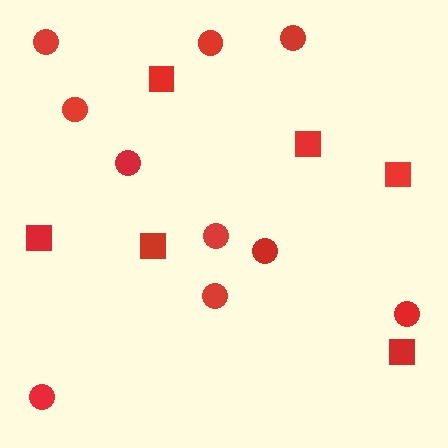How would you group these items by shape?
There are 2 groups: one group of circles (10) and one group of squares (6).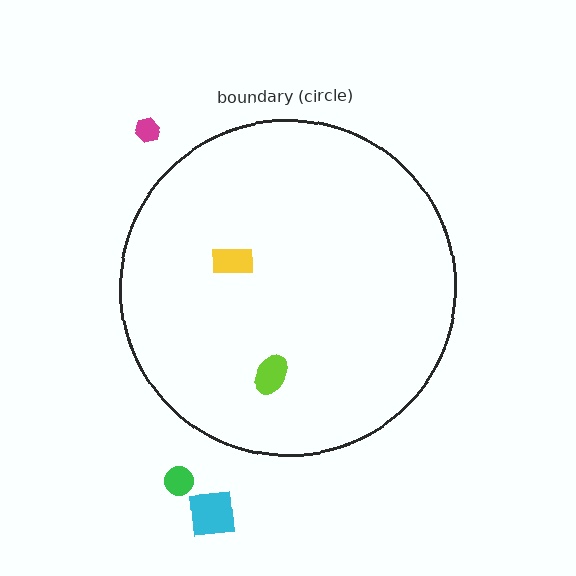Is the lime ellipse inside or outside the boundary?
Inside.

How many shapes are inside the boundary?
2 inside, 3 outside.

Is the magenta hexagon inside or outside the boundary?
Outside.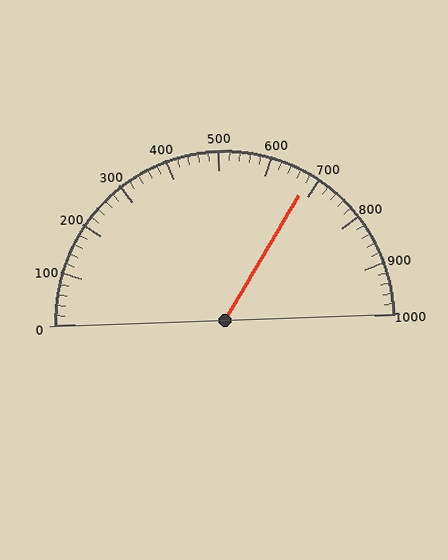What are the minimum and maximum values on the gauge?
The gauge ranges from 0 to 1000.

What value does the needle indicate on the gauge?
The needle indicates approximately 680.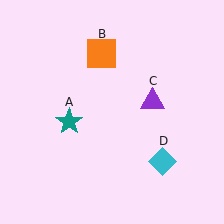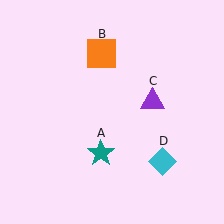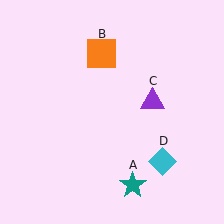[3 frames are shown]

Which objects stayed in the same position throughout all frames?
Orange square (object B) and purple triangle (object C) and cyan diamond (object D) remained stationary.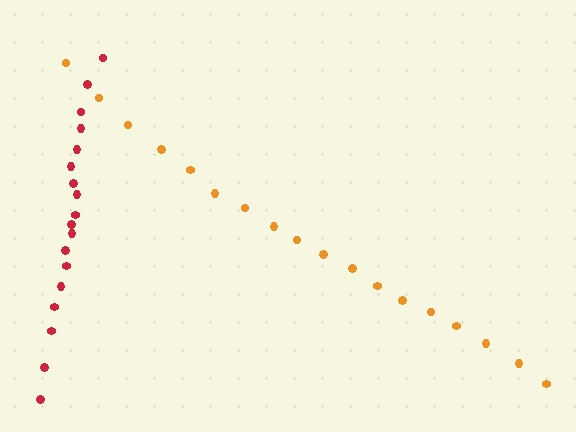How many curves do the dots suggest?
There are 2 distinct paths.